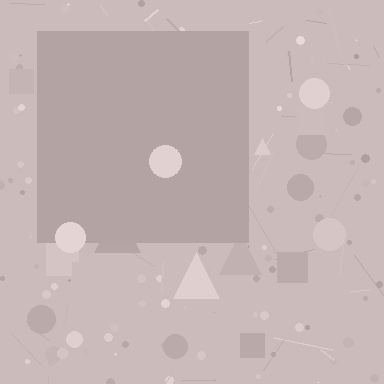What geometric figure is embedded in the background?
A square is embedded in the background.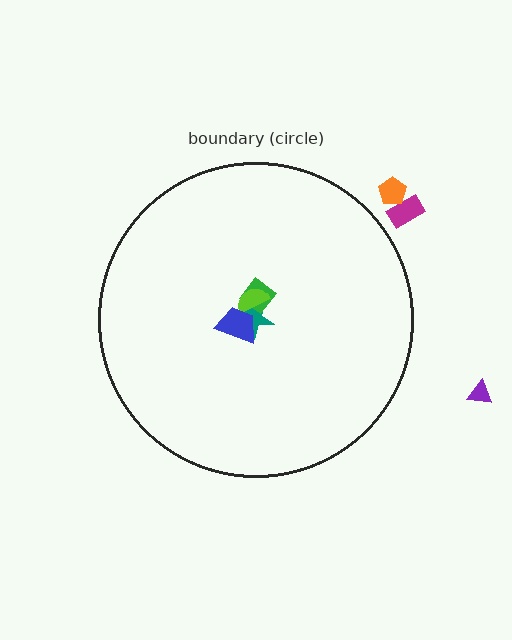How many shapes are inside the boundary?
4 inside, 3 outside.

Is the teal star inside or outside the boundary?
Inside.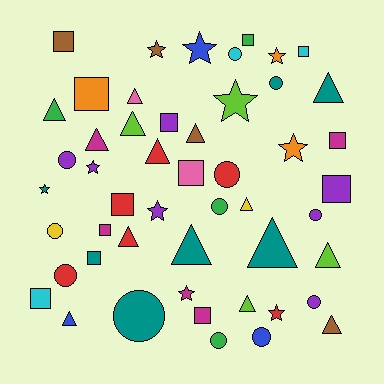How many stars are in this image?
There are 10 stars.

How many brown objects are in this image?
There are 4 brown objects.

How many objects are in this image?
There are 50 objects.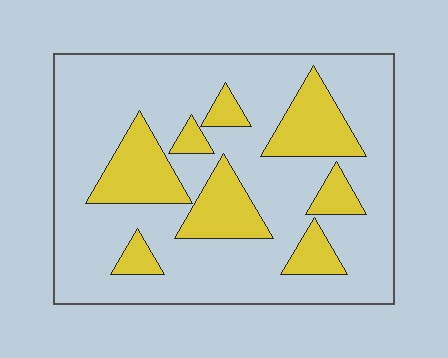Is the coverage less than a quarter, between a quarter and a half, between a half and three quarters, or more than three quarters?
Between a quarter and a half.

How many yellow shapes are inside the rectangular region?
8.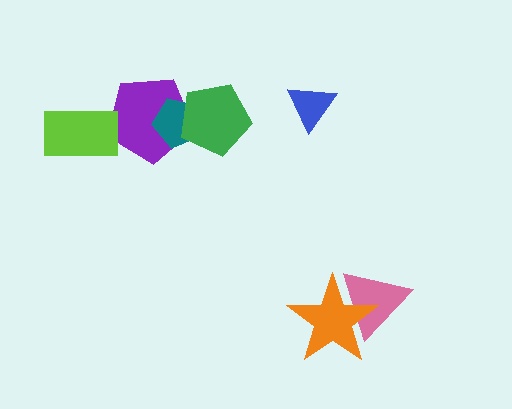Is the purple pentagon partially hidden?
Yes, it is partially covered by another shape.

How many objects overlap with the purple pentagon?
3 objects overlap with the purple pentagon.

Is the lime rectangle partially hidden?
No, no other shape covers it.